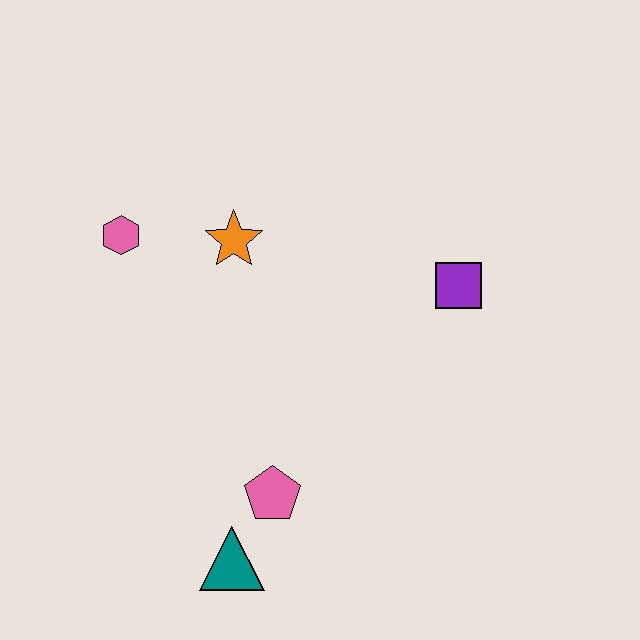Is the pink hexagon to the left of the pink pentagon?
Yes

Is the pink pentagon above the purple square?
No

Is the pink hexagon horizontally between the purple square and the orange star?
No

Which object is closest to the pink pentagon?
The teal triangle is closest to the pink pentagon.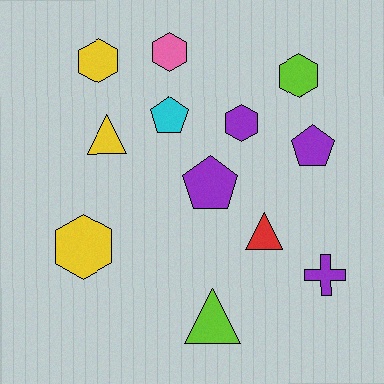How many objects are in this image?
There are 12 objects.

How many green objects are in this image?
There are no green objects.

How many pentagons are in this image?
There are 3 pentagons.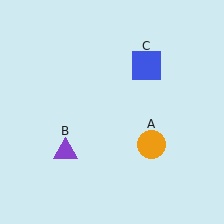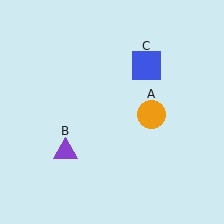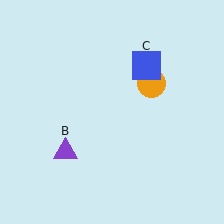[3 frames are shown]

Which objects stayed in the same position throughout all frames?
Purple triangle (object B) and blue square (object C) remained stationary.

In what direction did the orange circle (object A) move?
The orange circle (object A) moved up.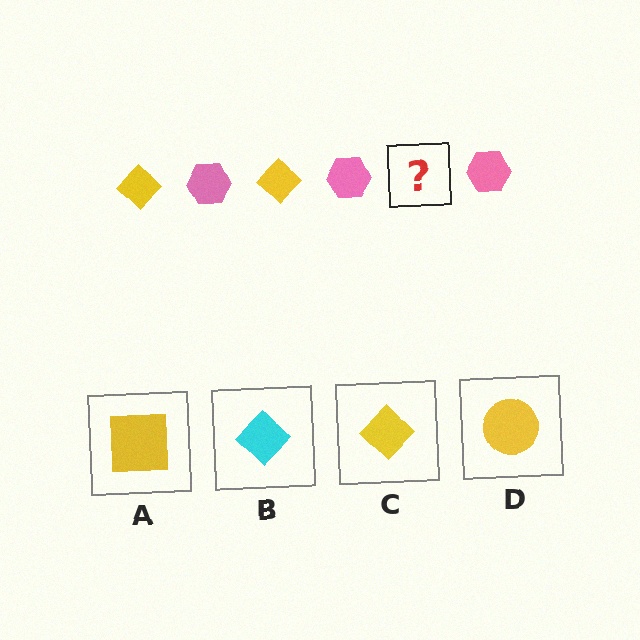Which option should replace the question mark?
Option C.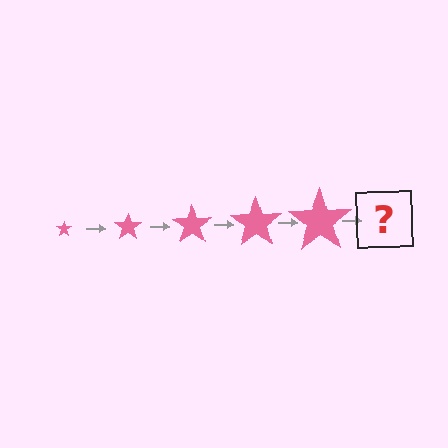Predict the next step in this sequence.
The next step is a pink star, larger than the previous one.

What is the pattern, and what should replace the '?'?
The pattern is that the star gets progressively larger each step. The '?' should be a pink star, larger than the previous one.